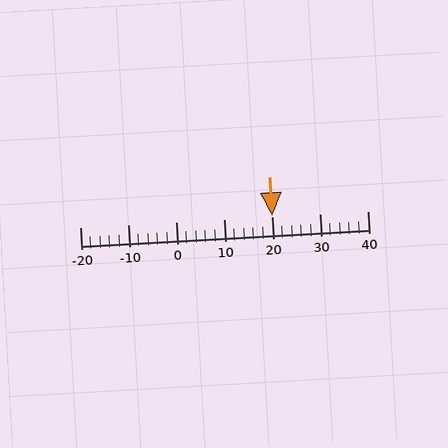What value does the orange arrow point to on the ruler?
The orange arrow points to approximately 20.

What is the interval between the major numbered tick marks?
The major tick marks are spaced 10 units apart.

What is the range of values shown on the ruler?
The ruler shows values from -20 to 40.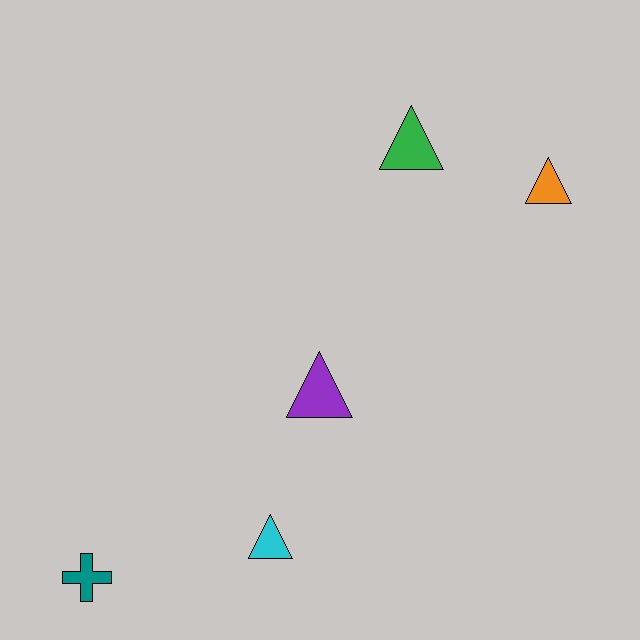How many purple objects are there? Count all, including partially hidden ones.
There is 1 purple object.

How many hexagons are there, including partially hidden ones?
There are no hexagons.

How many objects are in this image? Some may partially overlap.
There are 5 objects.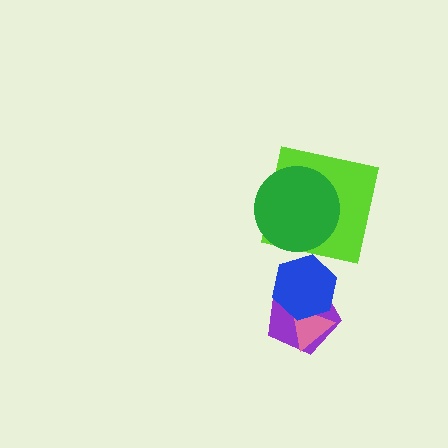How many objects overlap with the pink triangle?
2 objects overlap with the pink triangle.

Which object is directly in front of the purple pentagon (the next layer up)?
The pink triangle is directly in front of the purple pentagon.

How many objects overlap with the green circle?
1 object overlaps with the green circle.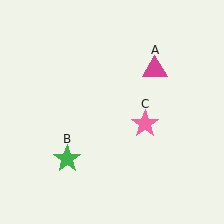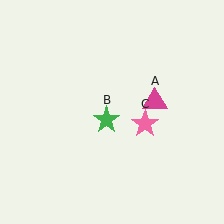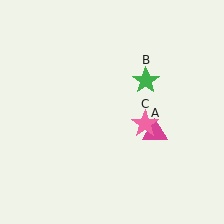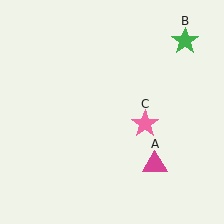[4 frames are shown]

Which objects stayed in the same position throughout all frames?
Pink star (object C) remained stationary.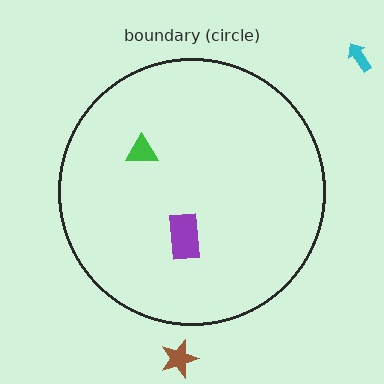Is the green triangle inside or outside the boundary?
Inside.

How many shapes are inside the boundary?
2 inside, 2 outside.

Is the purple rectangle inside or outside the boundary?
Inside.